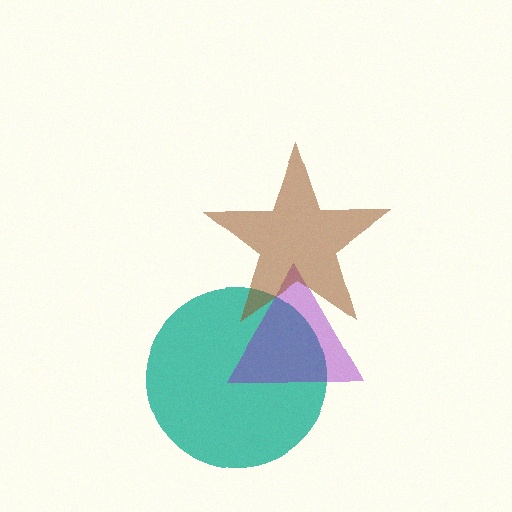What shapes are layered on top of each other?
The layered shapes are: a teal circle, a purple triangle, a brown star.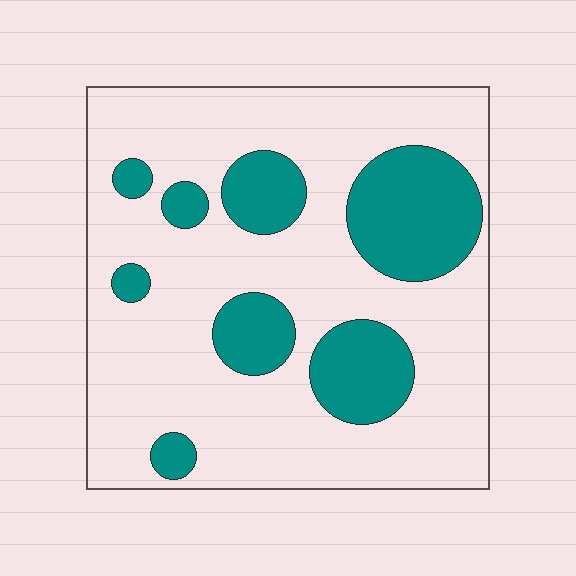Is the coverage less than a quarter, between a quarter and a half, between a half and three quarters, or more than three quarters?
Between a quarter and a half.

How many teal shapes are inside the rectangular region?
8.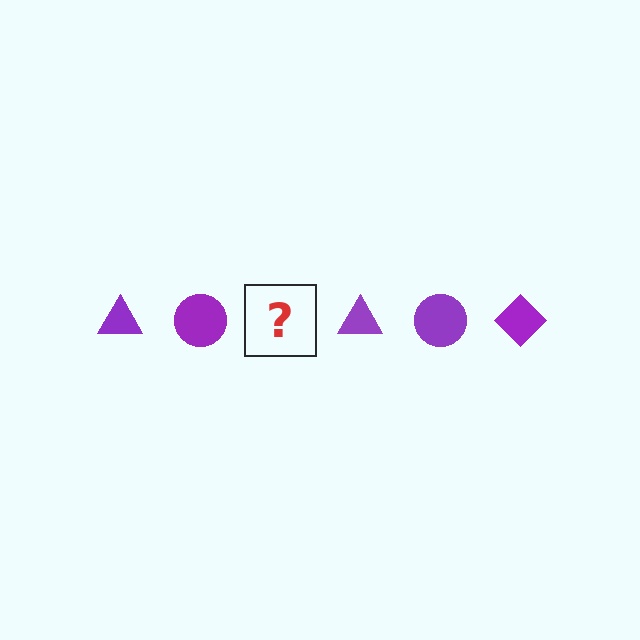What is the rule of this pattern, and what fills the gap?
The rule is that the pattern cycles through triangle, circle, diamond shapes in purple. The gap should be filled with a purple diamond.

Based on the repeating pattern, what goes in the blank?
The blank should be a purple diamond.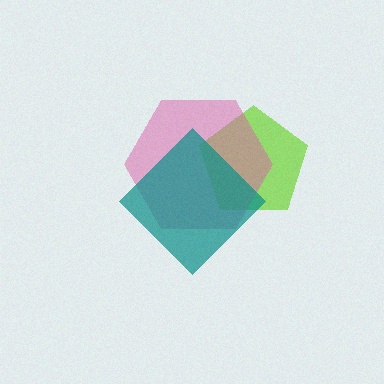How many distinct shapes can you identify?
There are 3 distinct shapes: a lime pentagon, a pink hexagon, a teal diamond.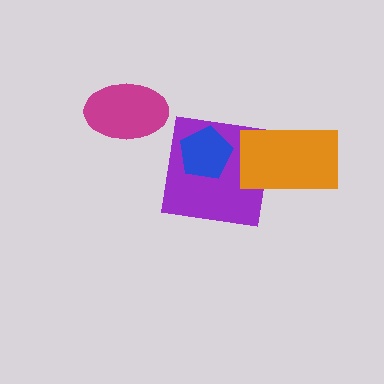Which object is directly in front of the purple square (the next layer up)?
The blue pentagon is directly in front of the purple square.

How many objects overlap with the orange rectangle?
1 object overlaps with the orange rectangle.